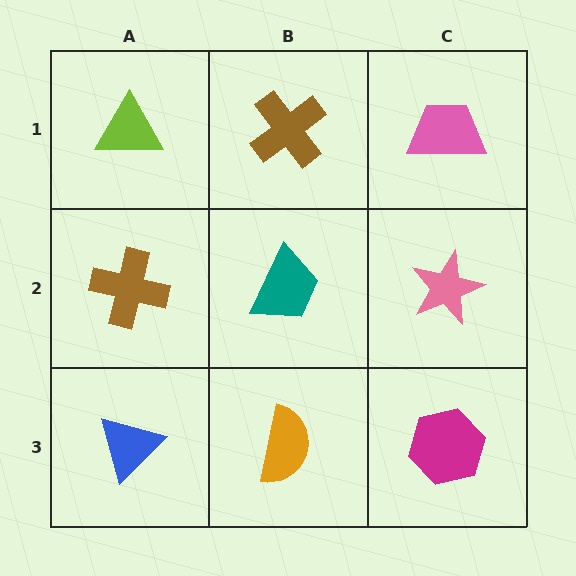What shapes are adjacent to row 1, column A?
A brown cross (row 2, column A), a brown cross (row 1, column B).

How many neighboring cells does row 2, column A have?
3.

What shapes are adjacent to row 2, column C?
A pink trapezoid (row 1, column C), a magenta hexagon (row 3, column C), a teal trapezoid (row 2, column B).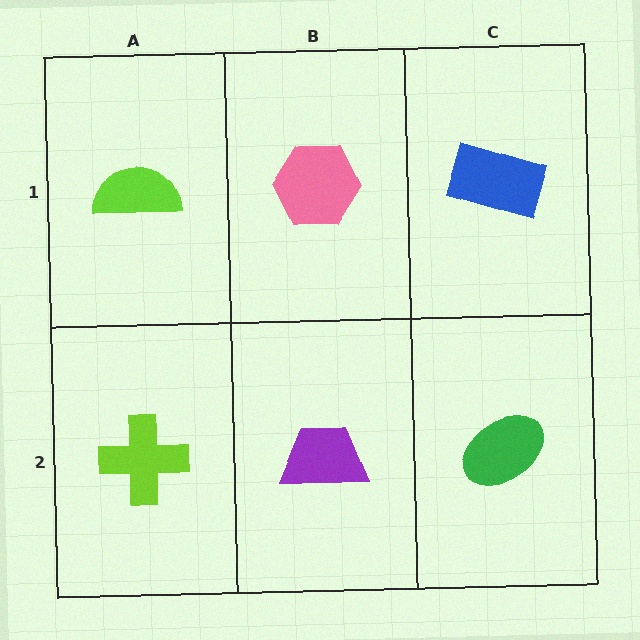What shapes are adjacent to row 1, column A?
A lime cross (row 2, column A), a pink hexagon (row 1, column B).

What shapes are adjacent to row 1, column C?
A green ellipse (row 2, column C), a pink hexagon (row 1, column B).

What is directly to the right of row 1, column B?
A blue rectangle.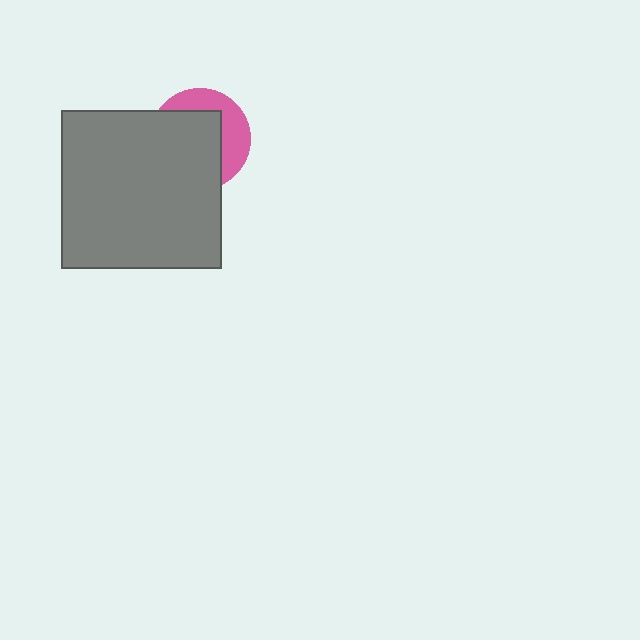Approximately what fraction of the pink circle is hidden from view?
Roughly 63% of the pink circle is hidden behind the gray rectangle.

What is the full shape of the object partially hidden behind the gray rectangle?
The partially hidden object is a pink circle.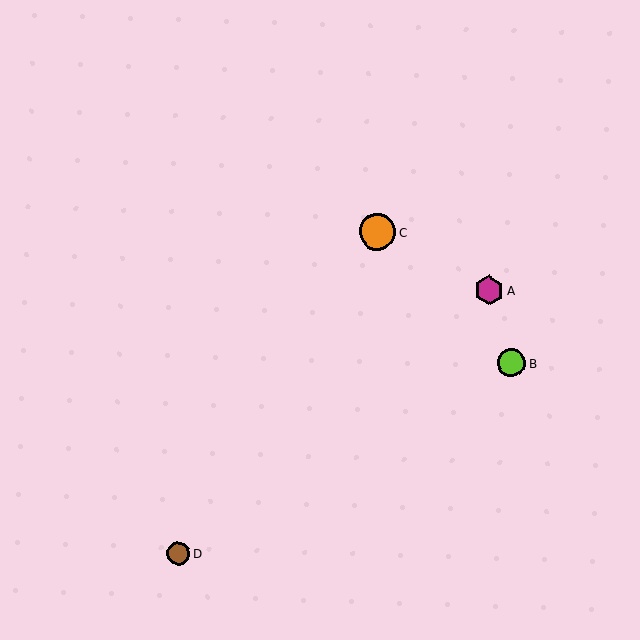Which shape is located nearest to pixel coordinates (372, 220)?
The orange circle (labeled C) at (377, 232) is nearest to that location.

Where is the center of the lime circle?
The center of the lime circle is at (511, 363).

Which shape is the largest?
The orange circle (labeled C) is the largest.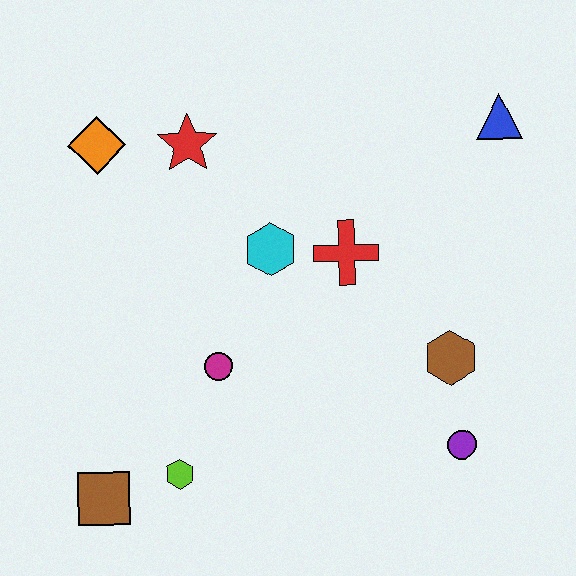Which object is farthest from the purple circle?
The orange diamond is farthest from the purple circle.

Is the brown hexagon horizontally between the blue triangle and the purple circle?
No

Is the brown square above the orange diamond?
No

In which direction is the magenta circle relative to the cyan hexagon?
The magenta circle is below the cyan hexagon.